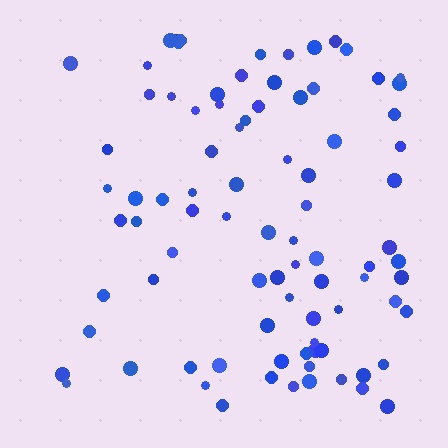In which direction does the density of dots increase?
From left to right, with the right side densest.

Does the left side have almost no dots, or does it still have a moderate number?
Still a moderate number, just noticeably fewer than the right.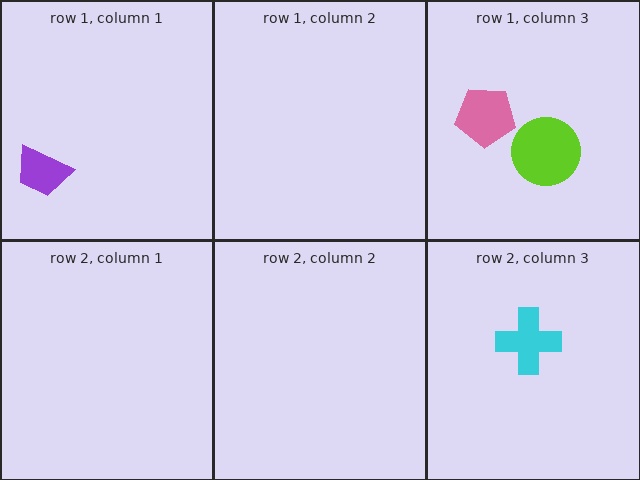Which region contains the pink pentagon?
The row 1, column 3 region.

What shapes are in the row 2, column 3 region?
The cyan cross.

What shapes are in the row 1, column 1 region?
The purple trapezoid.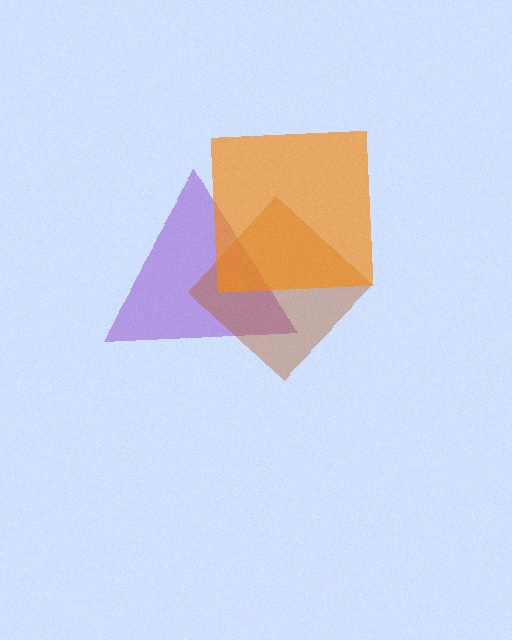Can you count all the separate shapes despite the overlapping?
Yes, there are 3 separate shapes.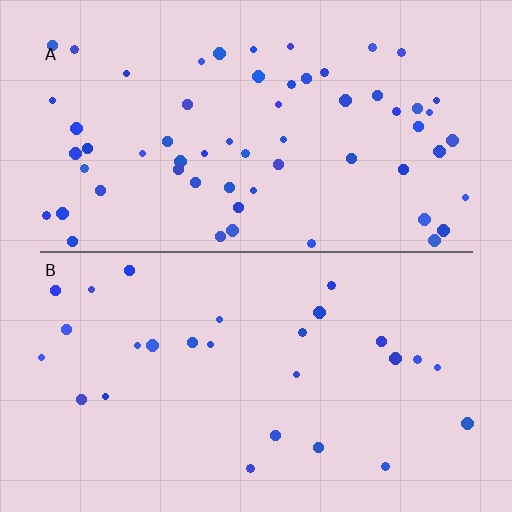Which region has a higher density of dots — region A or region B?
A (the top).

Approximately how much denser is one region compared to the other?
Approximately 2.3× — region A over region B.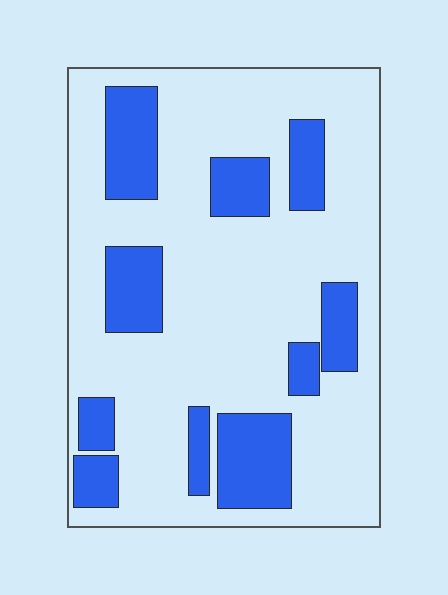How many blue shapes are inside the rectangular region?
10.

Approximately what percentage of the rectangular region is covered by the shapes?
Approximately 25%.